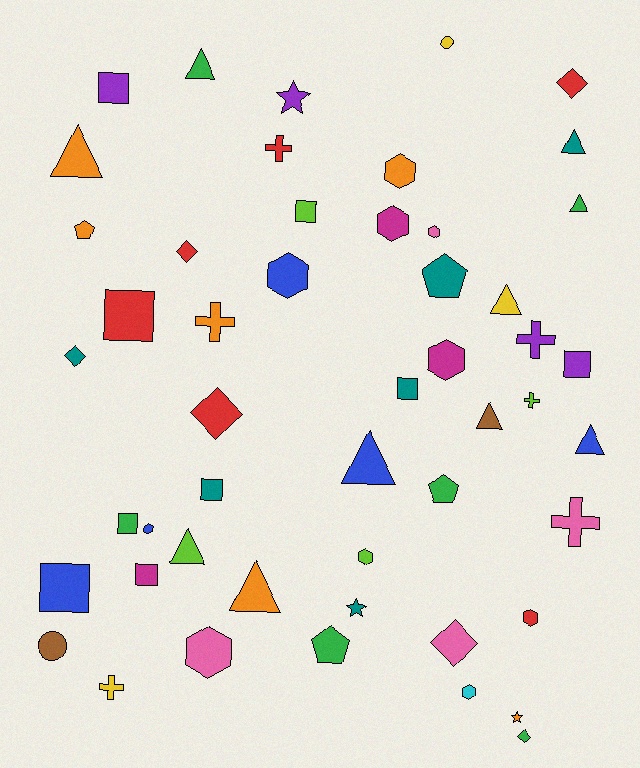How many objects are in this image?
There are 50 objects.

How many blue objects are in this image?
There are 5 blue objects.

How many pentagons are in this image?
There are 4 pentagons.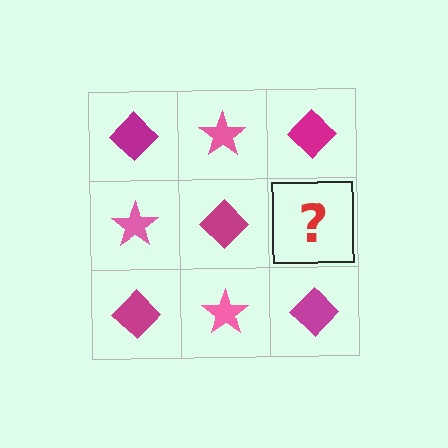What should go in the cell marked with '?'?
The missing cell should contain a pink star.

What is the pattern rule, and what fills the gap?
The rule is that it alternates magenta diamond and pink star in a checkerboard pattern. The gap should be filled with a pink star.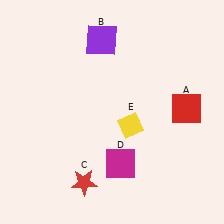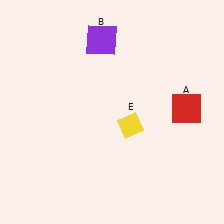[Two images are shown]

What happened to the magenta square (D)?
The magenta square (D) was removed in Image 2. It was in the bottom-right area of Image 1.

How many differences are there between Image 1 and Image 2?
There are 2 differences between the two images.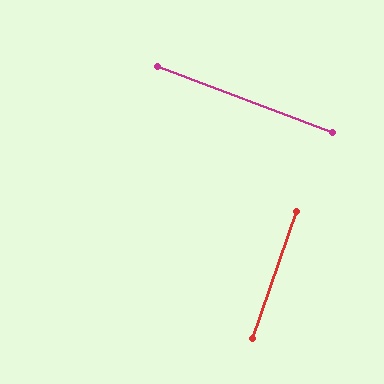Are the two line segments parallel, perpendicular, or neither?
Perpendicular — they meet at approximately 88°.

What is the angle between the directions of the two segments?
Approximately 88 degrees.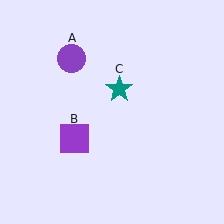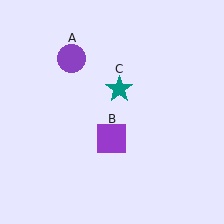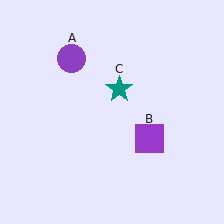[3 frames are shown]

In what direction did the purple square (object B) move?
The purple square (object B) moved right.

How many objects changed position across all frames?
1 object changed position: purple square (object B).